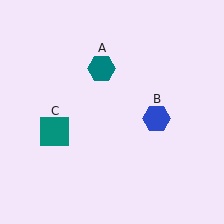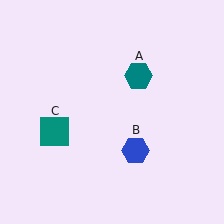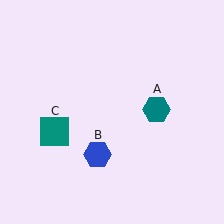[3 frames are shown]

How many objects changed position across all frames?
2 objects changed position: teal hexagon (object A), blue hexagon (object B).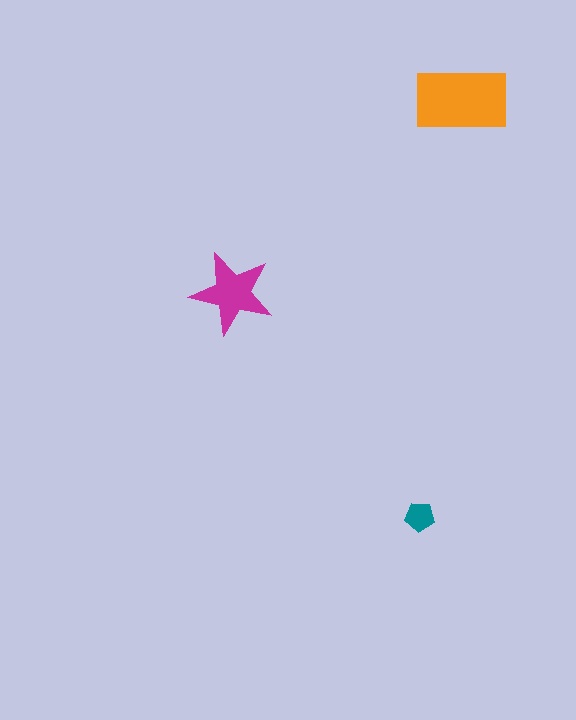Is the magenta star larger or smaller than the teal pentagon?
Larger.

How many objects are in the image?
There are 3 objects in the image.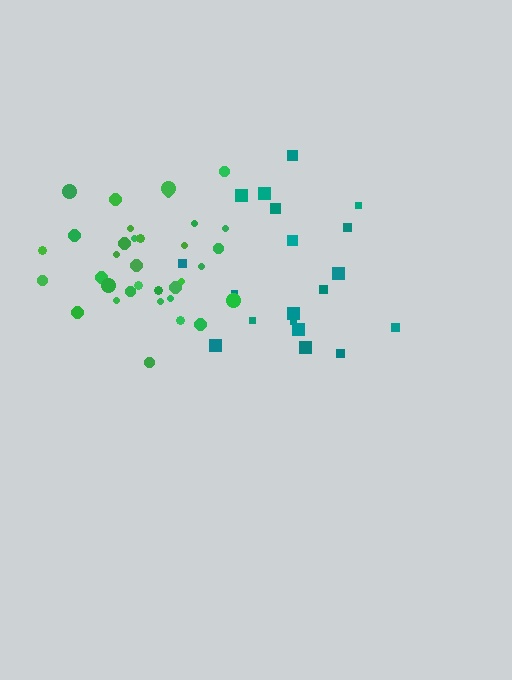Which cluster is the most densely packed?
Green.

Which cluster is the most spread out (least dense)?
Teal.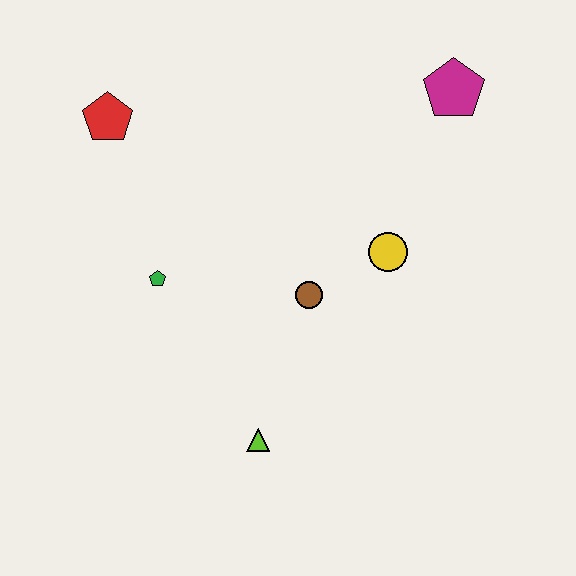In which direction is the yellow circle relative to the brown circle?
The yellow circle is to the right of the brown circle.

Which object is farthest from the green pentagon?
The magenta pentagon is farthest from the green pentagon.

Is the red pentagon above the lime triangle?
Yes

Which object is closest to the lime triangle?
The brown circle is closest to the lime triangle.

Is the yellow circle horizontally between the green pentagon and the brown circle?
No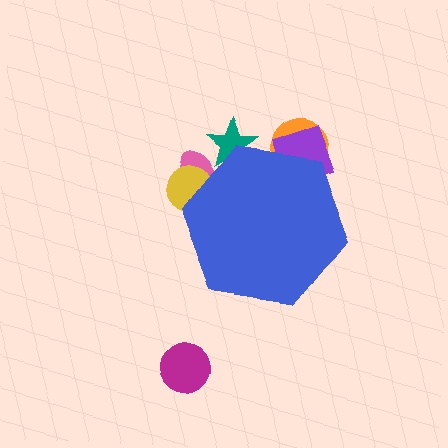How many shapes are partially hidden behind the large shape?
5 shapes are partially hidden.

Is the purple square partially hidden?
Yes, the purple square is partially hidden behind the blue hexagon.